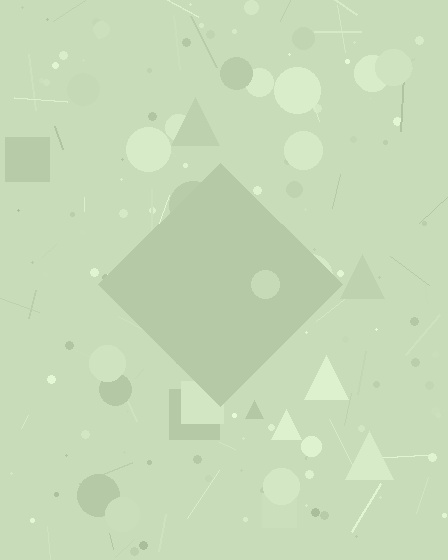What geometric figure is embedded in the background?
A diamond is embedded in the background.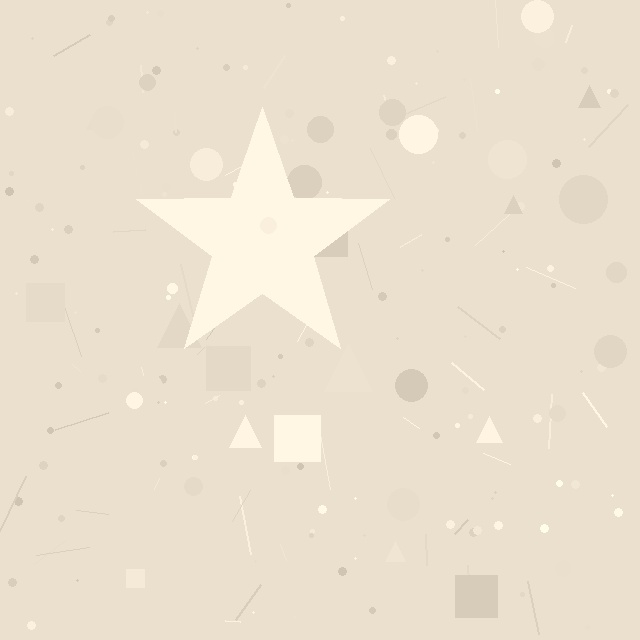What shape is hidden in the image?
A star is hidden in the image.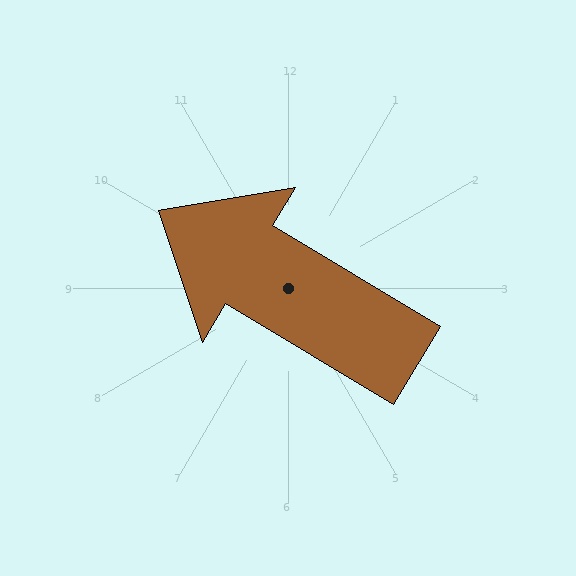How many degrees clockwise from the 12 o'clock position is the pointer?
Approximately 301 degrees.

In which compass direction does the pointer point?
Northwest.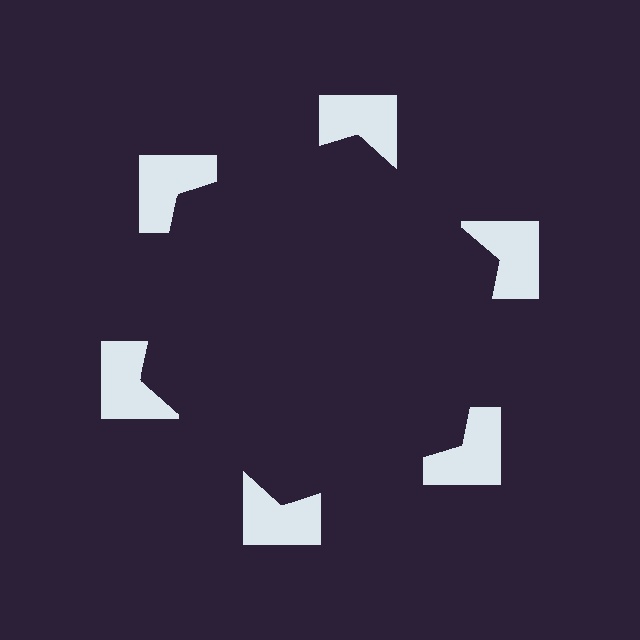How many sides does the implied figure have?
6 sides.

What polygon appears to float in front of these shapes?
An illusory hexagon — its edges are inferred from the aligned wedge cuts in the notched squares, not physically drawn.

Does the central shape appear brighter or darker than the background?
It typically appears slightly darker than the background, even though no actual brightness change is drawn.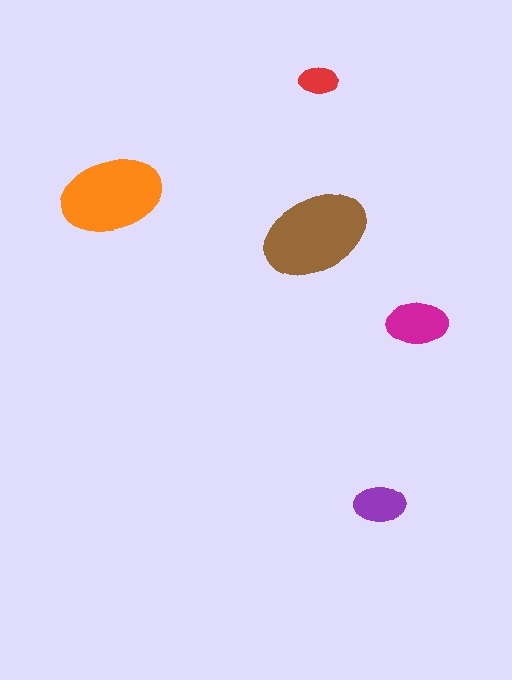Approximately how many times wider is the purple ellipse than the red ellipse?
About 1.5 times wider.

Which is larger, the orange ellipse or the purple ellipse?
The orange one.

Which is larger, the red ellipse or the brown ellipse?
The brown one.